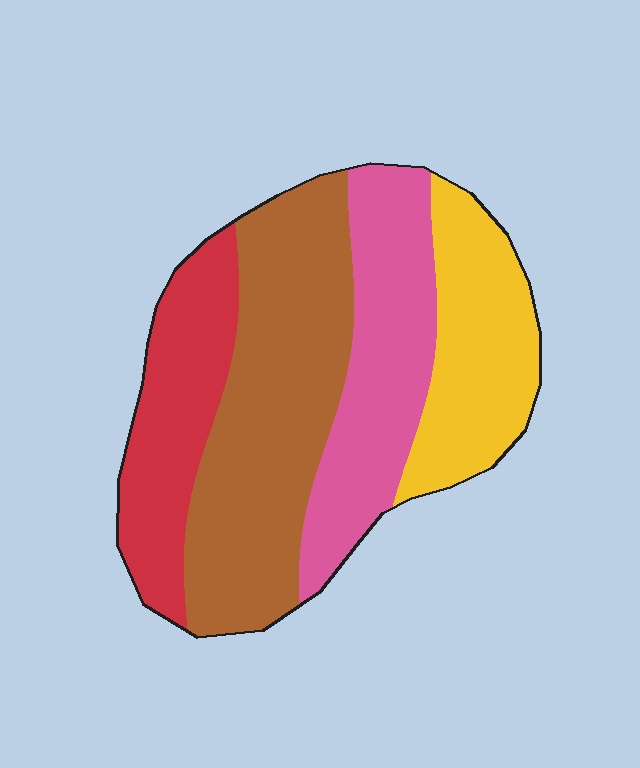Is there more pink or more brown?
Brown.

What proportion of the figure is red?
Red takes up about one fifth (1/5) of the figure.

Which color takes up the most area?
Brown, at roughly 35%.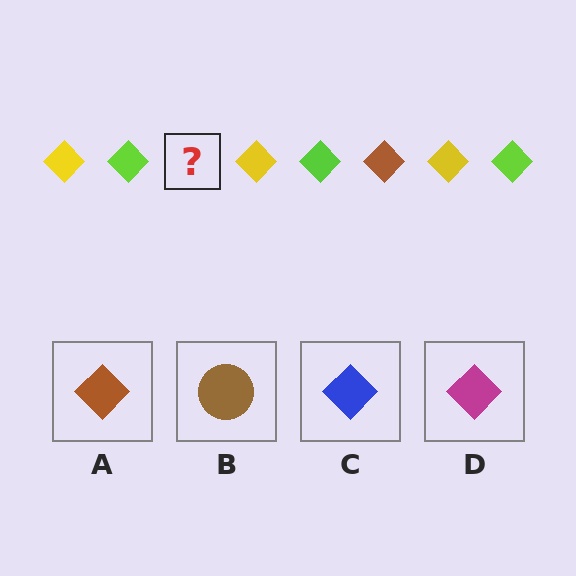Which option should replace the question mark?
Option A.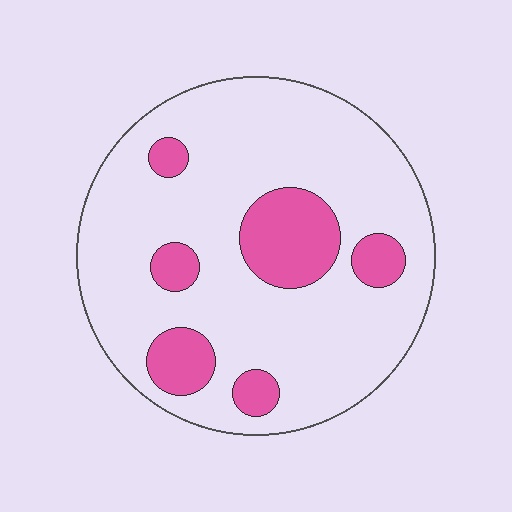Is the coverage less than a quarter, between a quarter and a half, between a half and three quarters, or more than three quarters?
Less than a quarter.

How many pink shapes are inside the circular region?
6.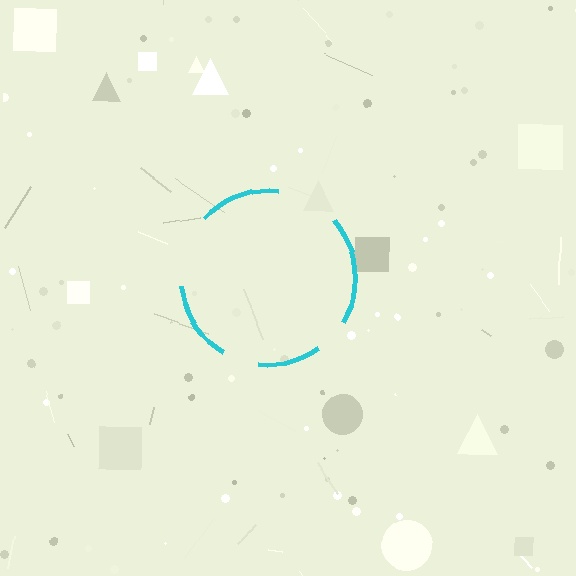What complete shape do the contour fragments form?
The contour fragments form a circle.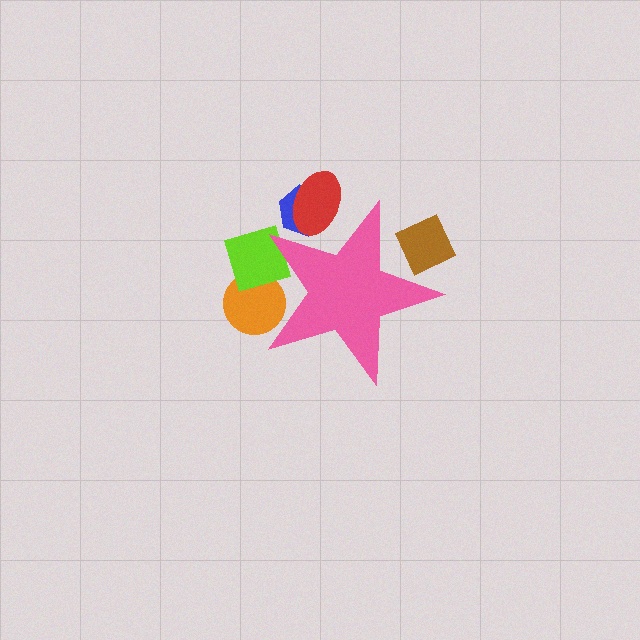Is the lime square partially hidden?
Yes, the lime square is partially hidden behind the pink star.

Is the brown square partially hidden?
Yes, the brown square is partially hidden behind the pink star.